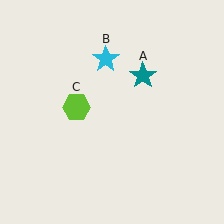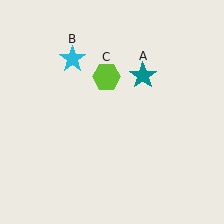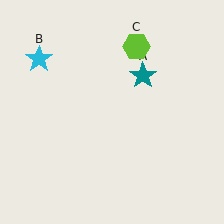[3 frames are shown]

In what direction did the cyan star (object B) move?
The cyan star (object B) moved left.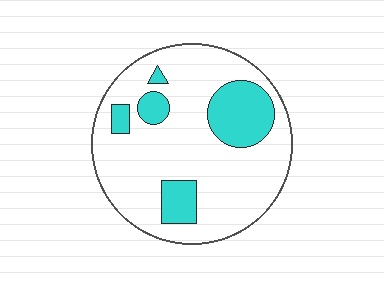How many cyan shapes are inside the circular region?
5.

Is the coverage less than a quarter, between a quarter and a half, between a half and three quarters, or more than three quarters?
Less than a quarter.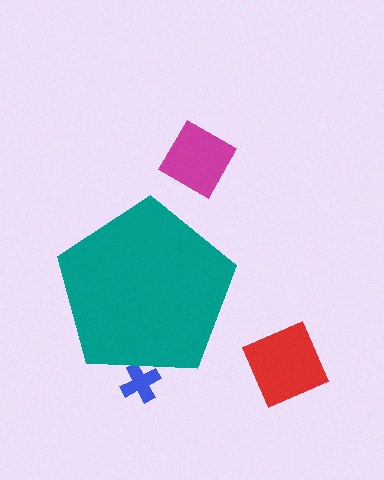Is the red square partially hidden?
No, the red square is fully visible.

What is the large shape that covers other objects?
A teal pentagon.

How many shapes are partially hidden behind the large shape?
1 shape is partially hidden.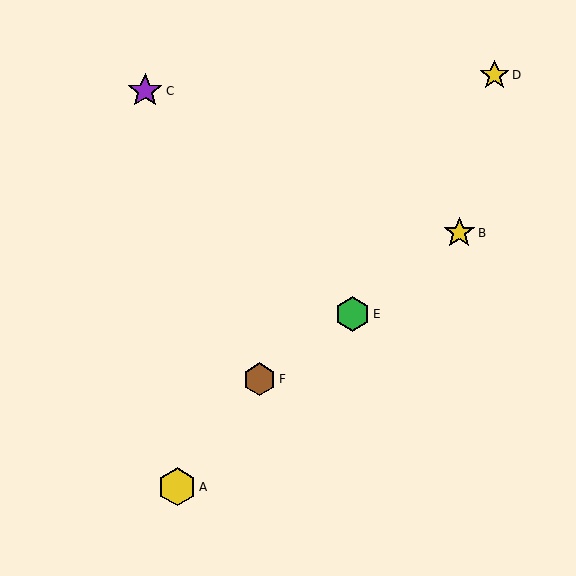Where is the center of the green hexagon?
The center of the green hexagon is at (353, 314).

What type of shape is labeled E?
Shape E is a green hexagon.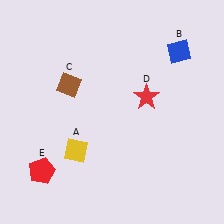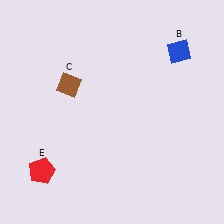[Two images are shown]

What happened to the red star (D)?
The red star (D) was removed in Image 2. It was in the top-right area of Image 1.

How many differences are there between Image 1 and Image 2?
There are 2 differences between the two images.